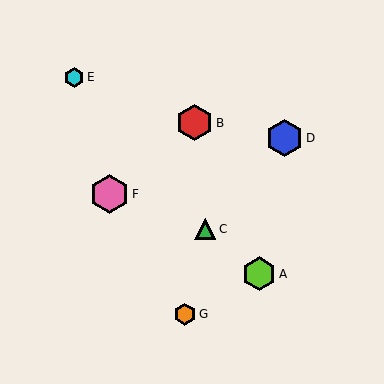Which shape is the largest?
The pink hexagon (labeled F) is the largest.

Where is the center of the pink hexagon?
The center of the pink hexagon is at (109, 194).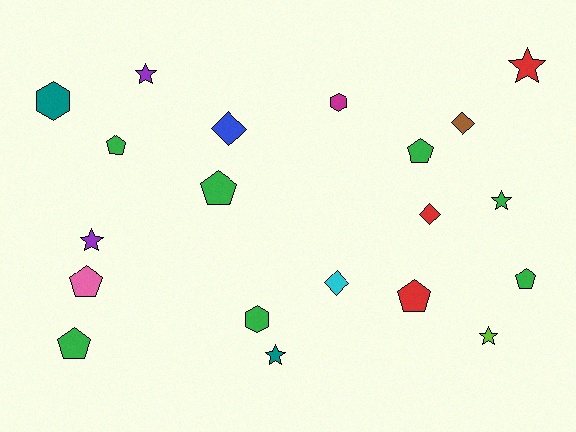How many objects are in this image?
There are 20 objects.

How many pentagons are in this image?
There are 7 pentagons.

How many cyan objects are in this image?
There is 1 cyan object.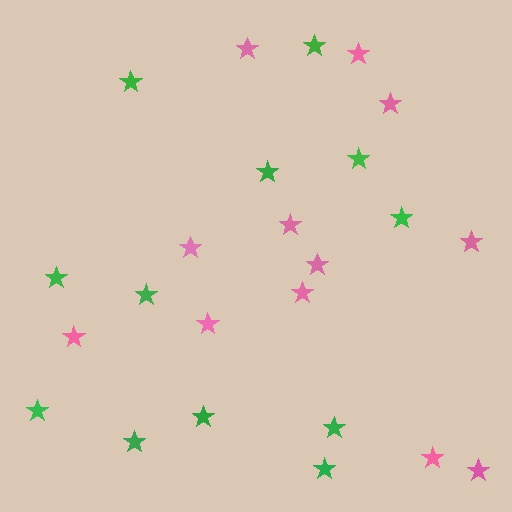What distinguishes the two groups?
There are 2 groups: one group of green stars (12) and one group of pink stars (12).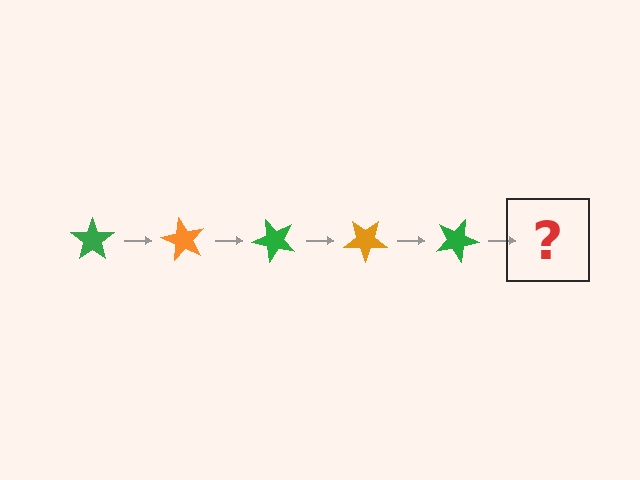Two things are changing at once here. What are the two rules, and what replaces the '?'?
The two rules are that it rotates 60 degrees each step and the color cycles through green and orange. The '?' should be an orange star, rotated 300 degrees from the start.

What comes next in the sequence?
The next element should be an orange star, rotated 300 degrees from the start.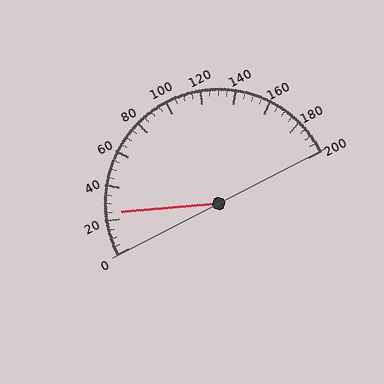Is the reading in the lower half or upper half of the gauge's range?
The reading is in the lower half of the range (0 to 200).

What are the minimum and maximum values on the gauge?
The gauge ranges from 0 to 200.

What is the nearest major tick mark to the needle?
The nearest major tick mark is 20.